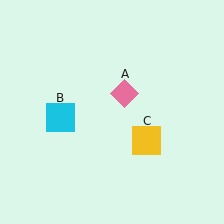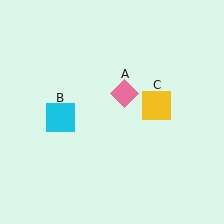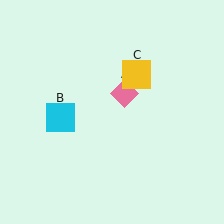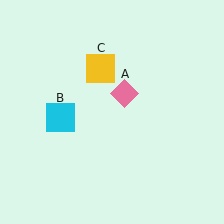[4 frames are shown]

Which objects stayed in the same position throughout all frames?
Pink diamond (object A) and cyan square (object B) remained stationary.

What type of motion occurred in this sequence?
The yellow square (object C) rotated counterclockwise around the center of the scene.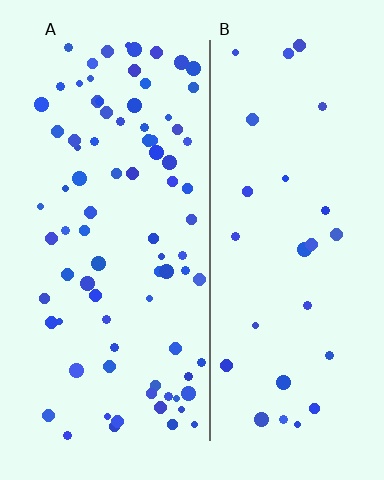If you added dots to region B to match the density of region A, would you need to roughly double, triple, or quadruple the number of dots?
Approximately triple.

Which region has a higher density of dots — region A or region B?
A (the left).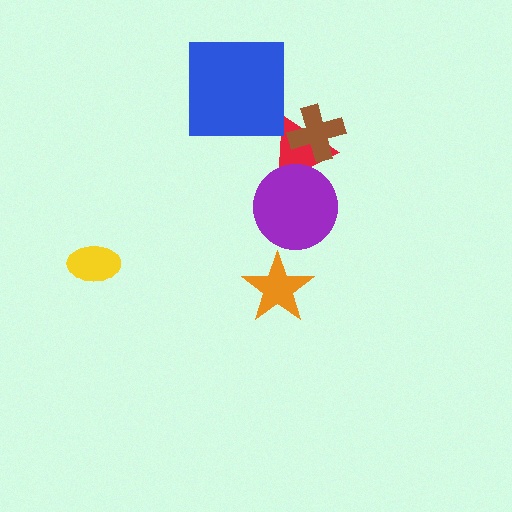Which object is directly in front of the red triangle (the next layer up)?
The brown cross is directly in front of the red triangle.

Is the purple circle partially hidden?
No, no other shape covers it.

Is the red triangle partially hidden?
Yes, it is partially covered by another shape.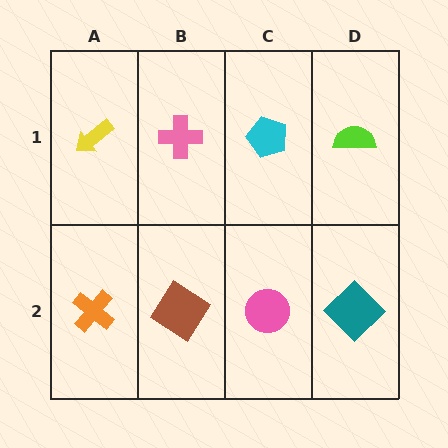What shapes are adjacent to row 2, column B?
A pink cross (row 1, column B), an orange cross (row 2, column A), a pink circle (row 2, column C).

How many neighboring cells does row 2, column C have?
3.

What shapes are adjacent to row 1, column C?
A pink circle (row 2, column C), a pink cross (row 1, column B), a lime semicircle (row 1, column D).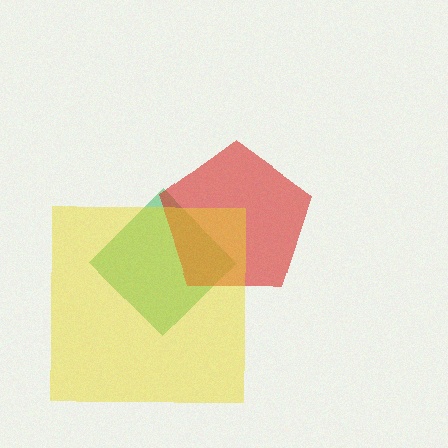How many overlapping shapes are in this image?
There are 3 overlapping shapes in the image.